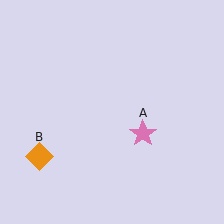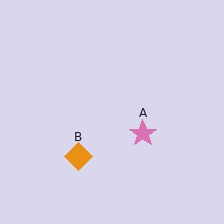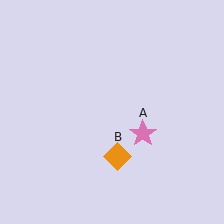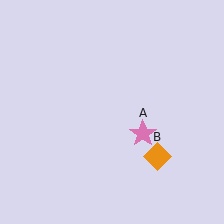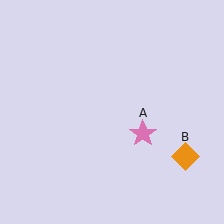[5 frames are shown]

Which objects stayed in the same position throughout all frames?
Pink star (object A) remained stationary.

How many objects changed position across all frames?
1 object changed position: orange diamond (object B).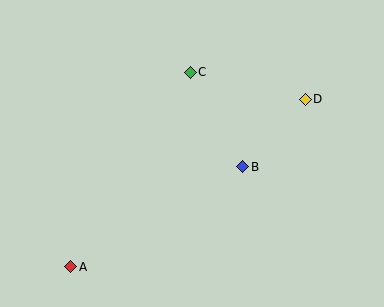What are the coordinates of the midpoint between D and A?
The midpoint between D and A is at (188, 183).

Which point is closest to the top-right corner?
Point D is closest to the top-right corner.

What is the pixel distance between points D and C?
The distance between D and C is 118 pixels.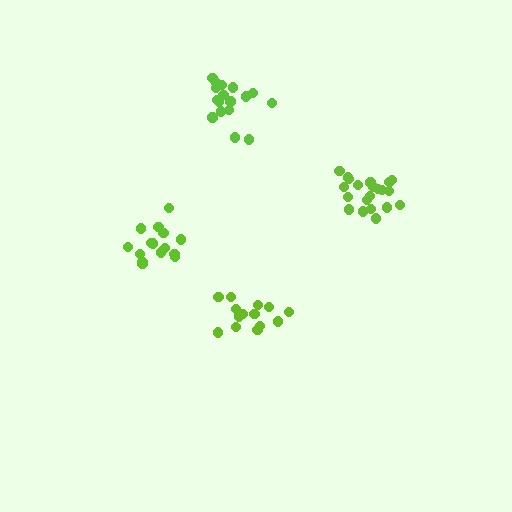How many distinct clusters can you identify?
There are 4 distinct clusters.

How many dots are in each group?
Group 1: 15 dots, Group 2: 21 dots, Group 3: 15 dots, Group 4: 18 dots (69 total).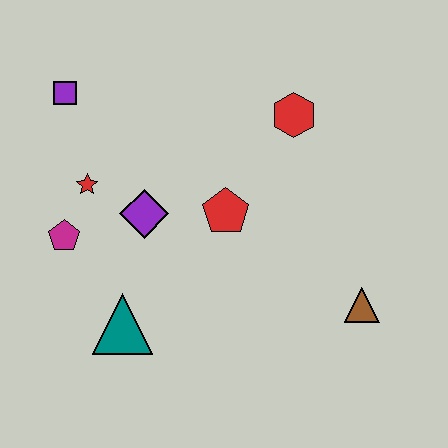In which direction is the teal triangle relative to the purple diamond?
The teal triangle is below the purple diamond.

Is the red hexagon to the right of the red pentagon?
Yes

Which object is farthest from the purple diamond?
The brown triangle is farthest from the purple diamond.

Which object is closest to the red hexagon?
The red pentagon is closest to the red hexagon.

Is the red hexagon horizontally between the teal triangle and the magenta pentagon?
No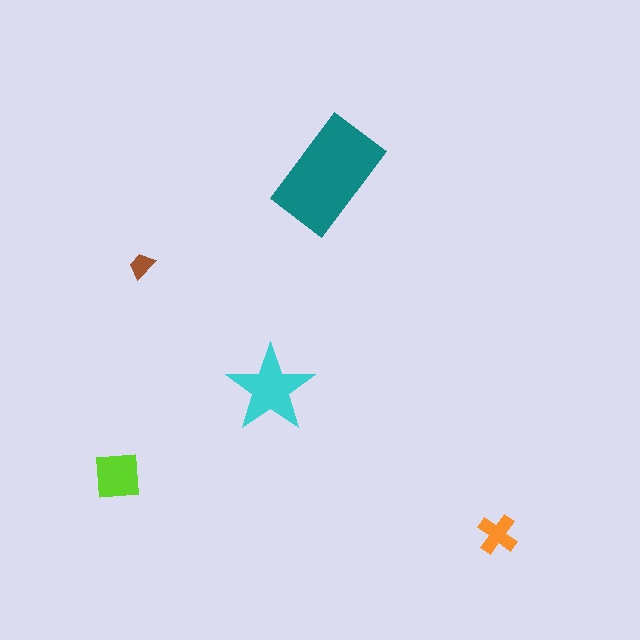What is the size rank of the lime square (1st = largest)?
3rd.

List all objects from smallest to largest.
The brown trapezoid, the orange cross, the lime square, the cyan star, the teal rectangle.